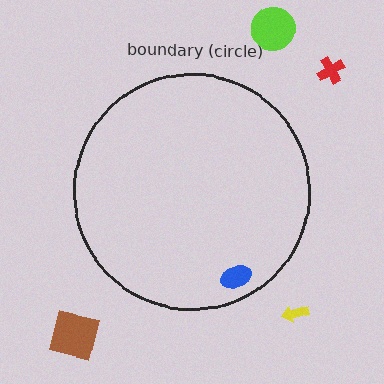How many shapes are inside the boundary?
1 inside, 4 outside.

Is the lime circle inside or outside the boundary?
Outside.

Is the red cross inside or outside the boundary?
Outside.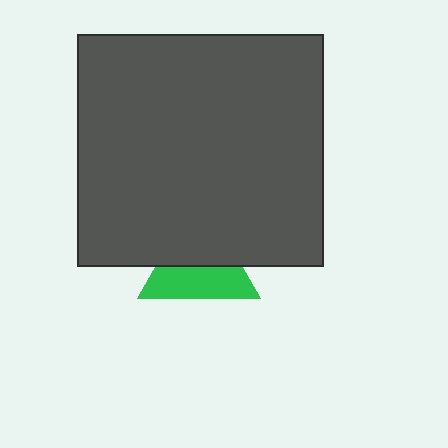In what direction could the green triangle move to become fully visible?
The green triangle could move down. That would shift it out from behind the dark gray rectangle entirely.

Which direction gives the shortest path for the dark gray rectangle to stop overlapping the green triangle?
Moving up gives the shortest separation.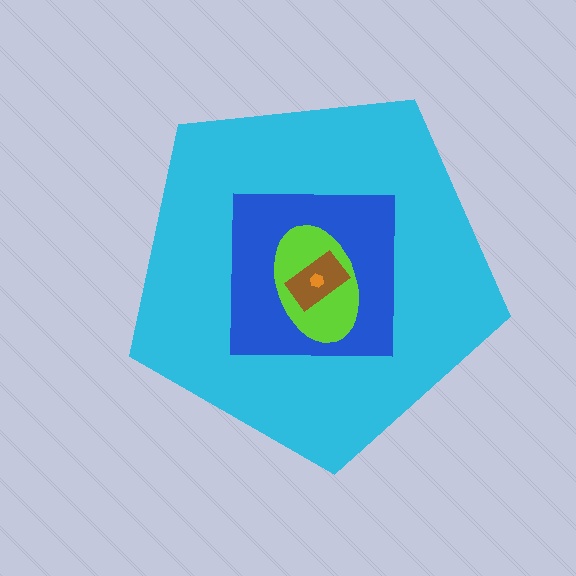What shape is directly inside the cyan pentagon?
The blue square.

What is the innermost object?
The orange hexagon.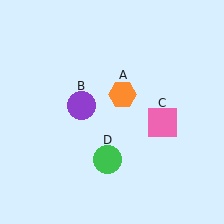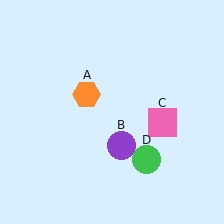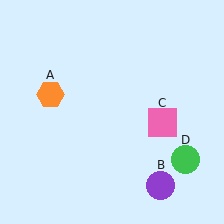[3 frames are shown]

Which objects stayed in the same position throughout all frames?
Pink square (object C) remained stationary.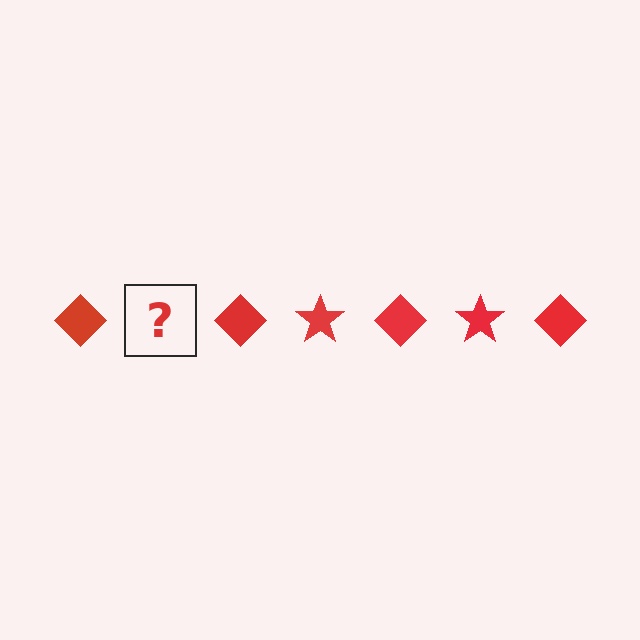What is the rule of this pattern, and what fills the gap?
The rule is that the pattern cycles through diamond, star shapes in red. The gap should be filled with a red star.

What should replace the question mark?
The question mark should be replaced with a red star.